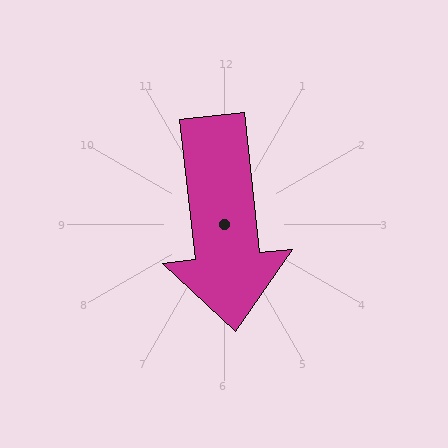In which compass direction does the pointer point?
South.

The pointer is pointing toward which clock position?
Roughly 6 o'clock.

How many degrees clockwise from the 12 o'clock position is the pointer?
Approximately 174 degrees.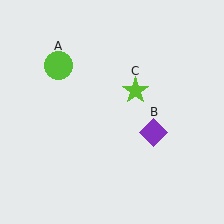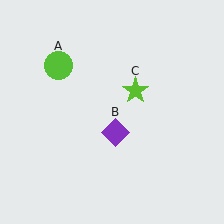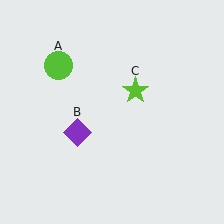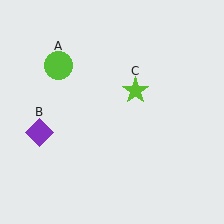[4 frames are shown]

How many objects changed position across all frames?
1 object changed position: purple diamond (object B).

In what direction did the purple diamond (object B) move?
The purple diamond (object B) moved left.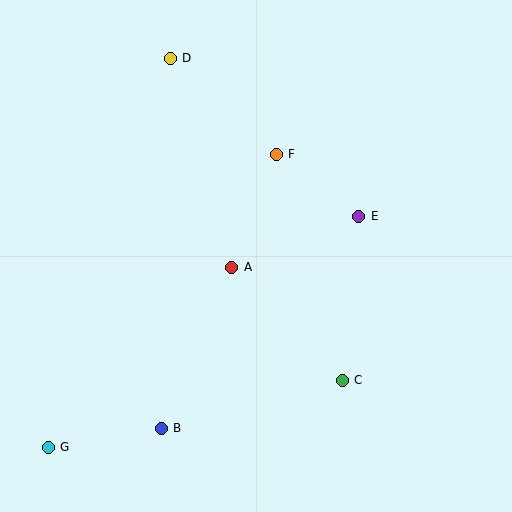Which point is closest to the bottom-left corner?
Point G is closest to the bottom-left corner.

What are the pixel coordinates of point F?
Point F is at (276, 154).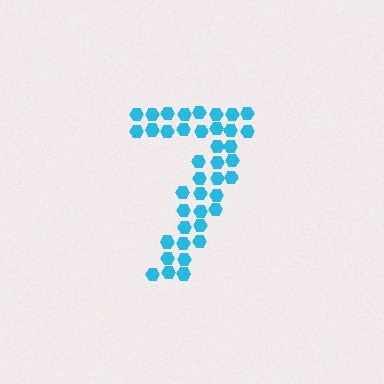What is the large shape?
The large shape is the digit 7.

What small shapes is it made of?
It is made of small hexagons.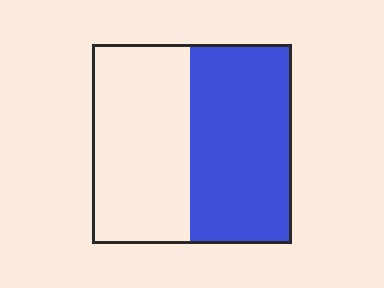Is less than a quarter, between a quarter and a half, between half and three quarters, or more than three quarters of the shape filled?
Between half and three quarters.